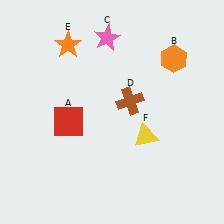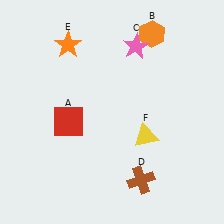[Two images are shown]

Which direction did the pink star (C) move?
The pink star (C) moved right.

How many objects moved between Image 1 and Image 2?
3 objects moved between the two images.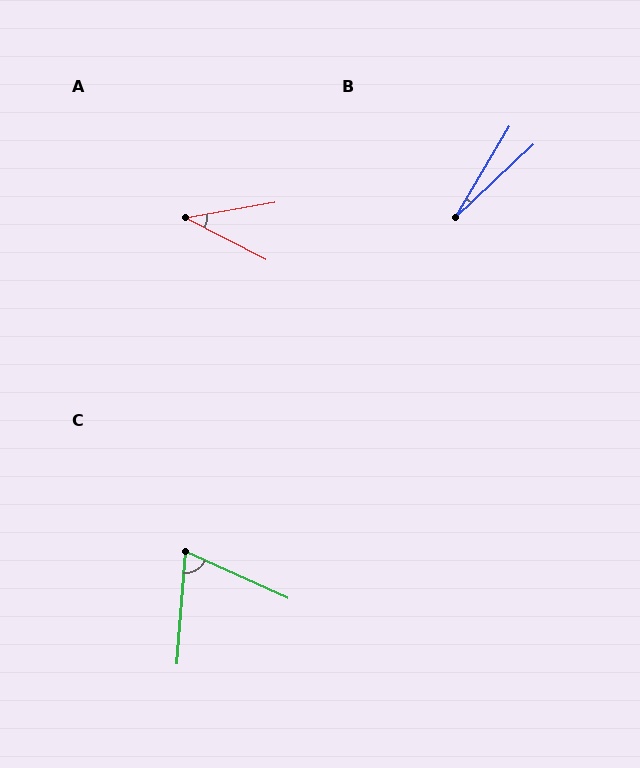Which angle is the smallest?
B, at approximately 16 degrees.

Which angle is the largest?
C, at approximately 70 degrees.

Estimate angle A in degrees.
Approximately 37 degrees.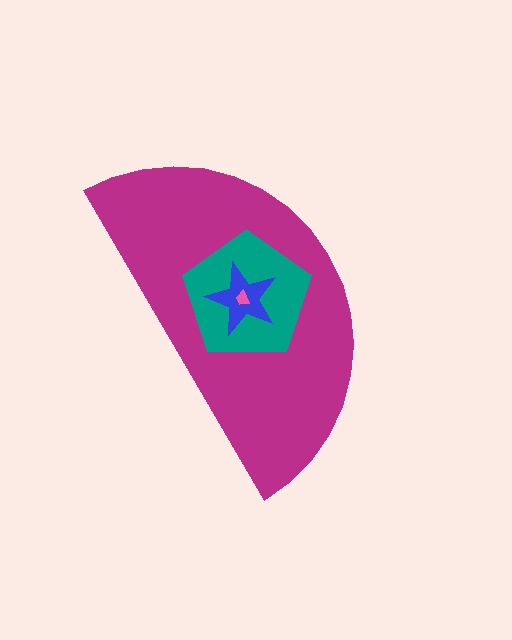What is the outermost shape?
The magenta semicircle.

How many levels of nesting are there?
4.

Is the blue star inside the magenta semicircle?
Yes.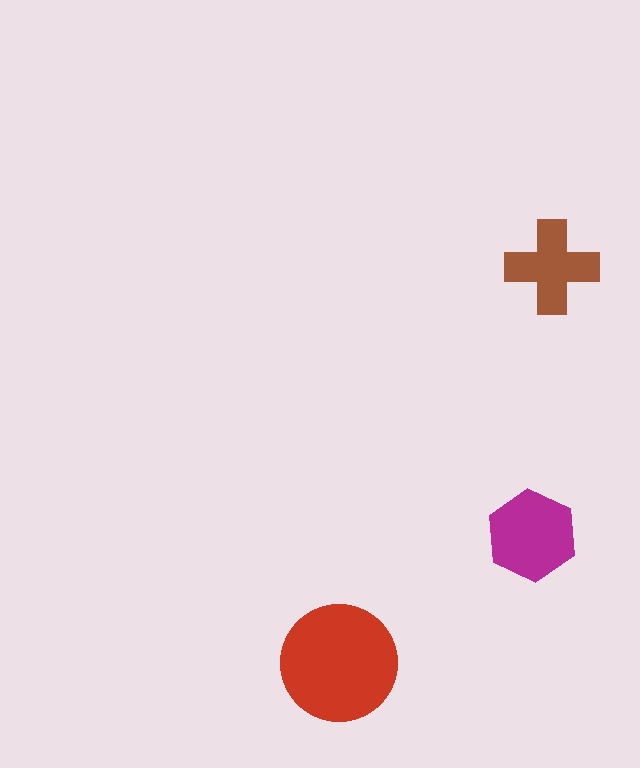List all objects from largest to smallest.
The red circle, the magenta hexagon, the brown cross.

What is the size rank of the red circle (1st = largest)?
1st.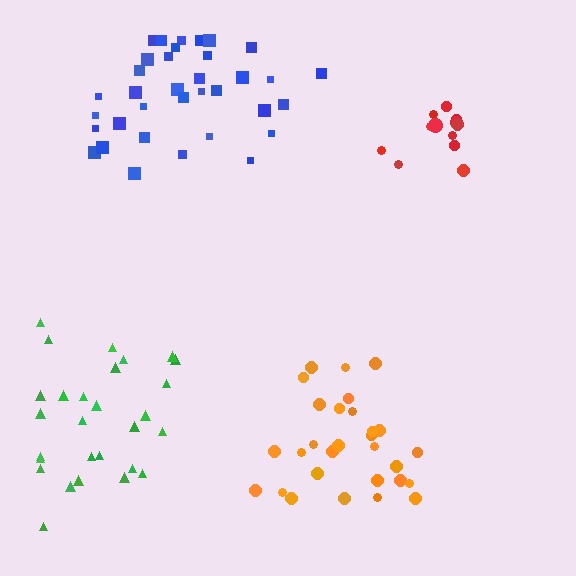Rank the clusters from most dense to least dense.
red, orange, green, blue.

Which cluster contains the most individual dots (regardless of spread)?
Blue (35).